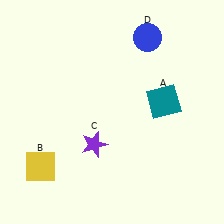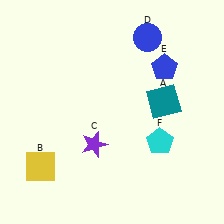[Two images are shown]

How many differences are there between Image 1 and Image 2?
There are 2 differences between the two images.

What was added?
A blue pentagon (E), a cyan pentagon (F) were added in Image 2.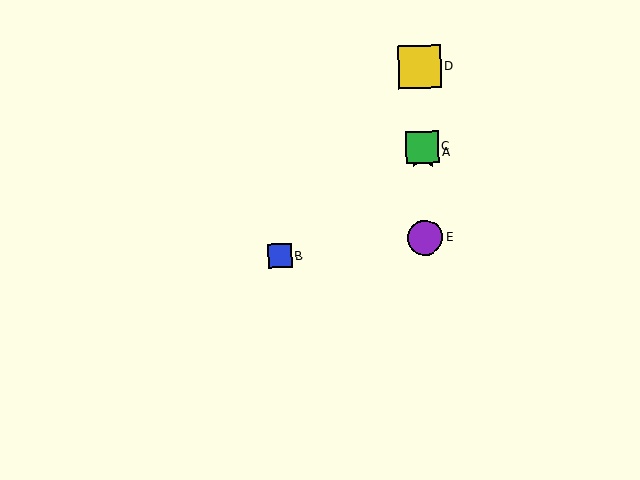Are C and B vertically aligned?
No, C is at x≈422 and B is at x≈280.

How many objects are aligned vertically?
4 objects (A, C, D, E) are aligned vertically.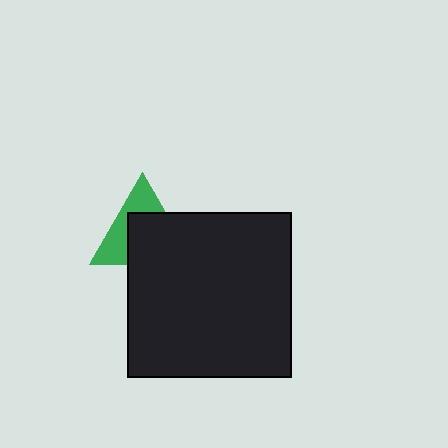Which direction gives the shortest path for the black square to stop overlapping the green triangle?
Moving down gives the shortest separation.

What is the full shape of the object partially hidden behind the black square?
The partially hidden object is a green triangle.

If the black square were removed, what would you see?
You would see the complete green triangle.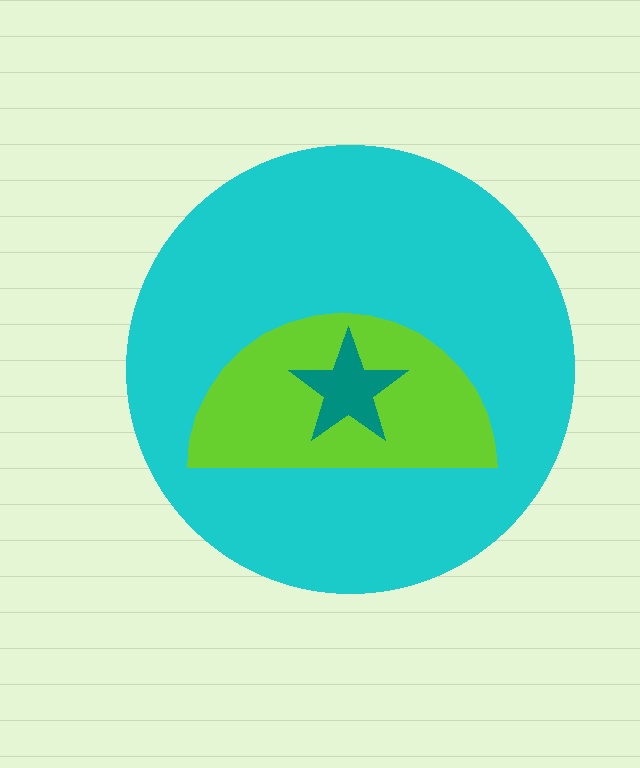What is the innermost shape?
The teal star.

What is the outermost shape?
The cyan circle.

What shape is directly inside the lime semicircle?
The teal star.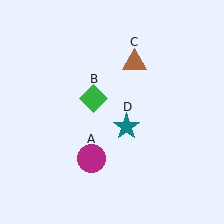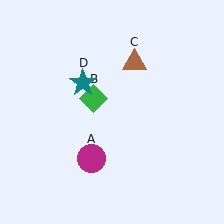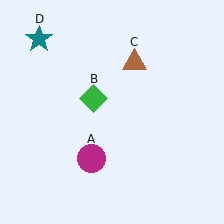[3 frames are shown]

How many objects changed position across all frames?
1 object changed position: teal star (object D).